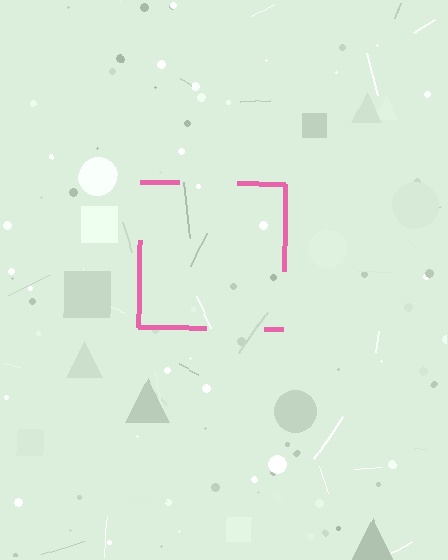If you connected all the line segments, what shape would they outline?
They would outline a square.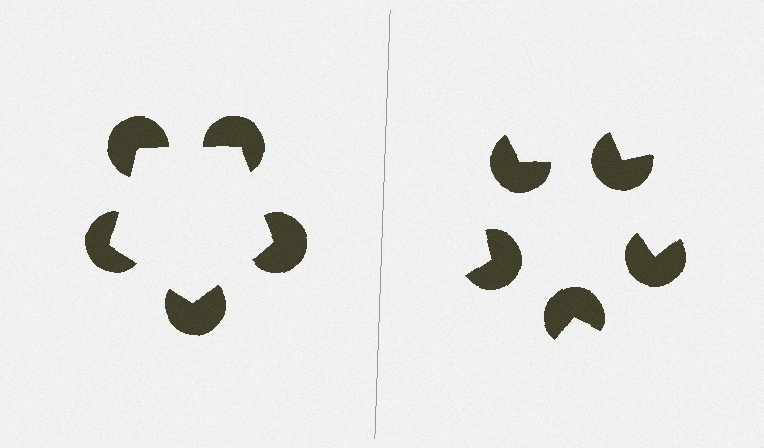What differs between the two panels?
The pac-man discs are positioned identically on both sides; only the wedge orientations differ. On the left they align to a pentagon; on the right they are misaligned.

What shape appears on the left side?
An illusory pentagon.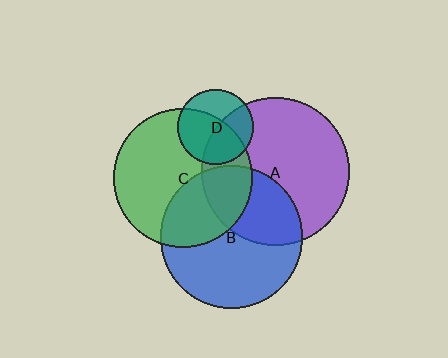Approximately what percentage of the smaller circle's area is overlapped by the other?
Approximately 25%.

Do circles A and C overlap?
Yes.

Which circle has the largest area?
Circle A (purple).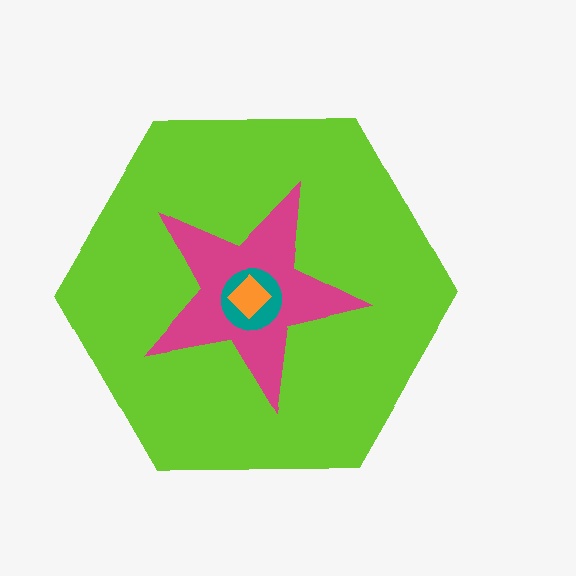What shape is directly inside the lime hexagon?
The magenta star.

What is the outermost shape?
The lime hexagon.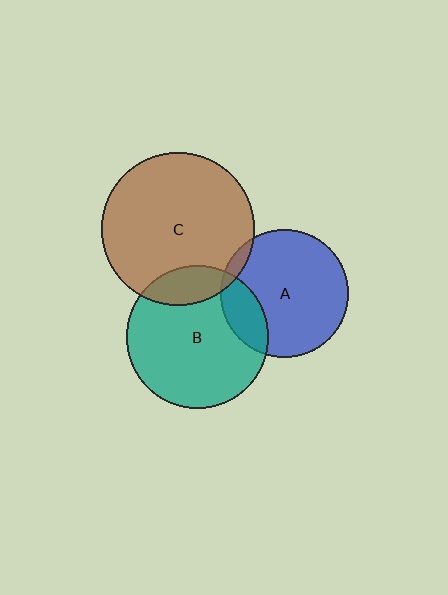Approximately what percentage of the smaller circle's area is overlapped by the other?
Approximately 5%.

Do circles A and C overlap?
Yes.